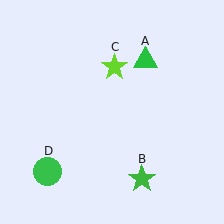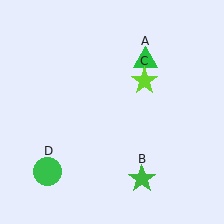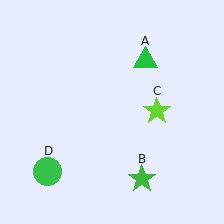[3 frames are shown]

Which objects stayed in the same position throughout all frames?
Green triangle (object A) and green star (object B) and green circle (object D) remained stationary.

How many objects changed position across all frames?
1 object changed position: lime star (object C).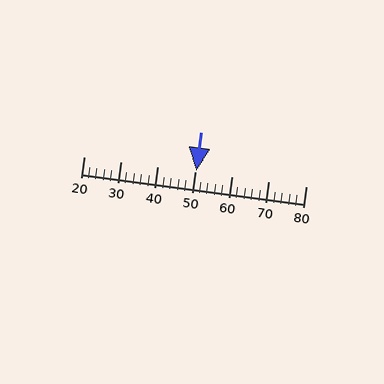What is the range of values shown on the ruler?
The ruler shows values from 20 to 80.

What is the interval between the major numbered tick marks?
The major tick marks are spaced 10 units apart.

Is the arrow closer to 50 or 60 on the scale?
The arrow is closer to 50.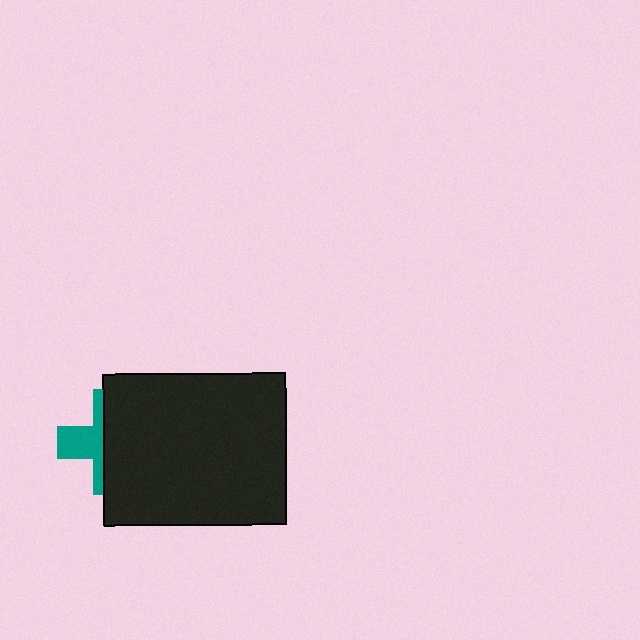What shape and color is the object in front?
The object in front is a black rectangle.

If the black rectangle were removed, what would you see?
You would see the complete teal cross.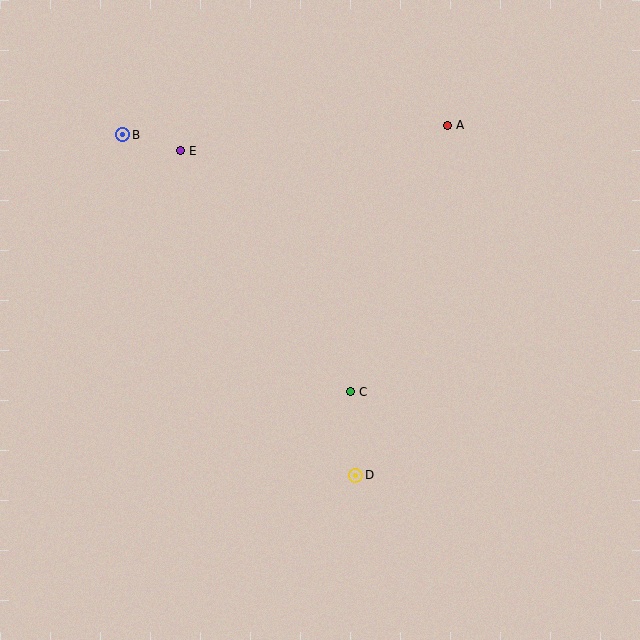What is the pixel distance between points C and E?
The distance between C and E is 295 pixels.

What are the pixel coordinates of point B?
Point B is at (123, 135).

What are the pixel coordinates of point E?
Point E is at (180, 151).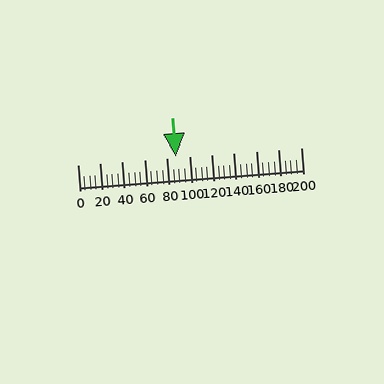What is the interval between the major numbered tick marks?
The major tick marks are spaced 20 units apart.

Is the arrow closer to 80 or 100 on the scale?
The arrow is closer to 80.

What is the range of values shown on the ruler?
The ruler shows values from 0 to 200.